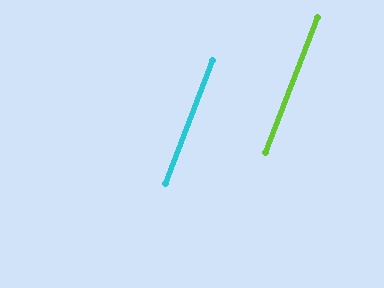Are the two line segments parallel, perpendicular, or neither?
Parallel — their directions differ by only 0.2°.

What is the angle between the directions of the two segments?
Approximately 0 degrees.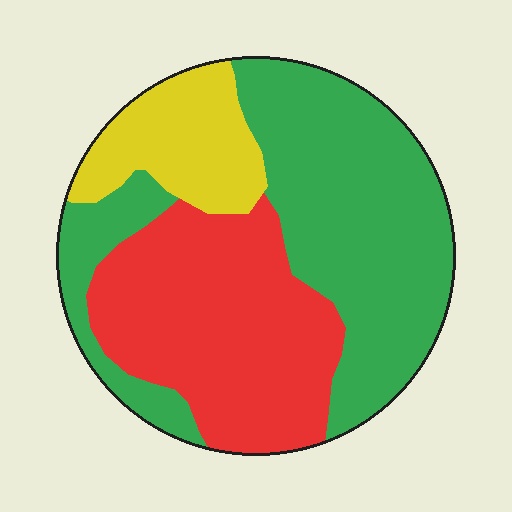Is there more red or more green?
Green.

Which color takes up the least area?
Yellow, at roughly 15%.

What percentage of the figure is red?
Red covers about 35% of the figure.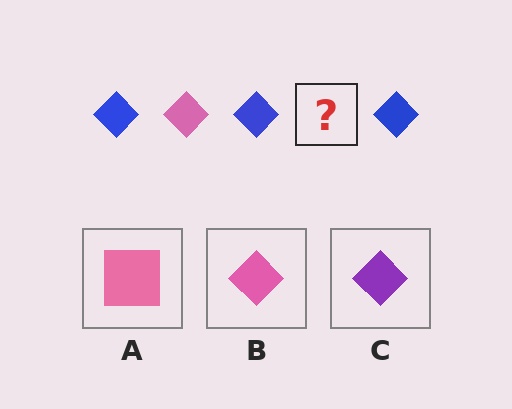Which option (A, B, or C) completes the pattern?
B.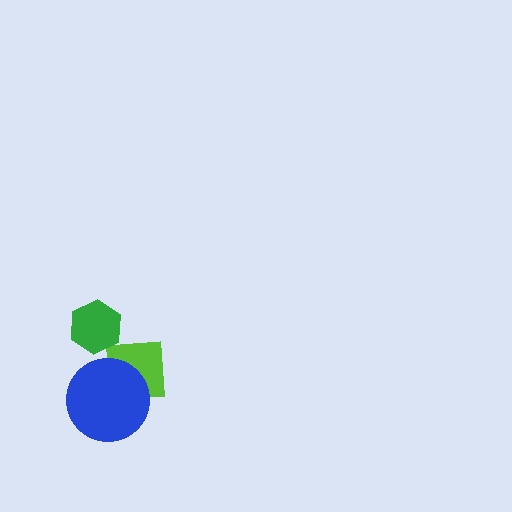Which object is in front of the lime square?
The blue circle is in front of the lime square.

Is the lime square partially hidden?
Yes, it is partially covered by another shape.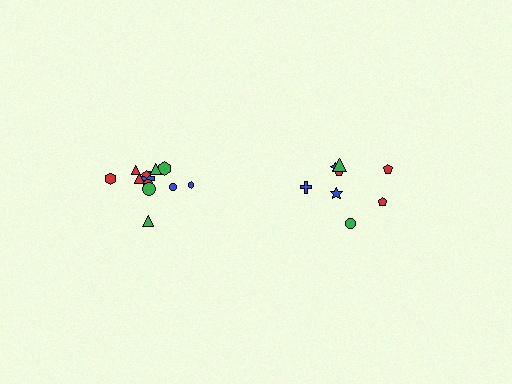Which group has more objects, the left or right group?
The left group.